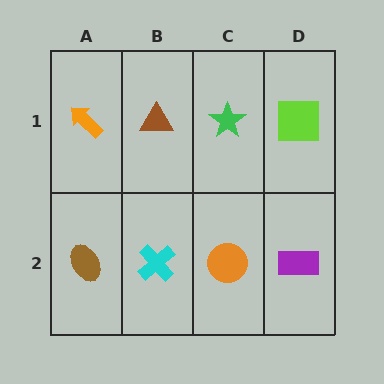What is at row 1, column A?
An orange arrow.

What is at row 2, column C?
An orange circle.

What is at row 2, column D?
A purple rectangle.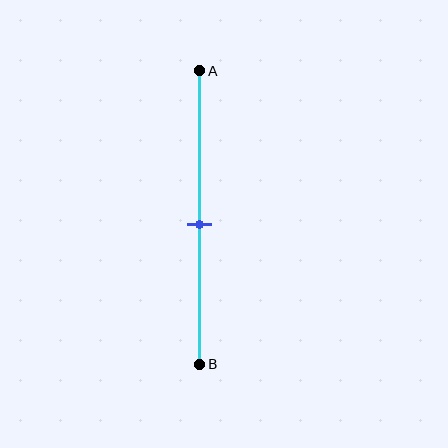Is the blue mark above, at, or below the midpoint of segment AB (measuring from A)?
The blue mark is approximately at the midpoint of segment AB.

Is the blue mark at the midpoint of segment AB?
Yes, the mark is approximately at the midpoint.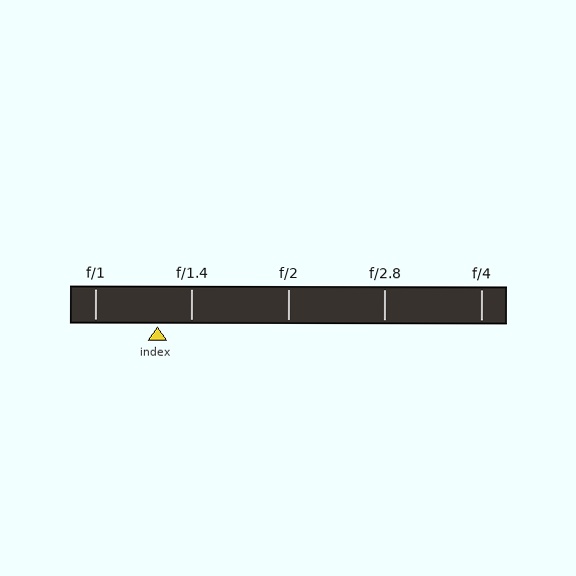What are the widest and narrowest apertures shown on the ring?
The widest aperture shown is f/1 and the narrowest is f/4.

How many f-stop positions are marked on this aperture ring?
There are 5 f-stop positions marked.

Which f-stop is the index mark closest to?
The index mark is closest to f/1.4.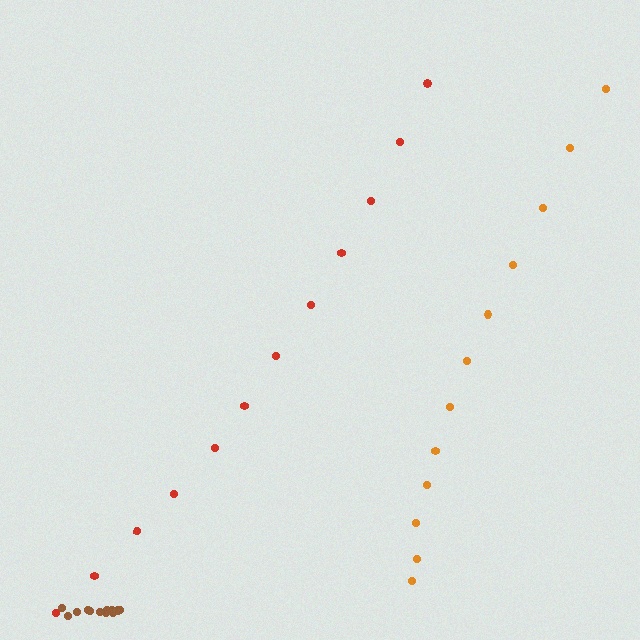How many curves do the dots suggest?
There are 3 distinct paths.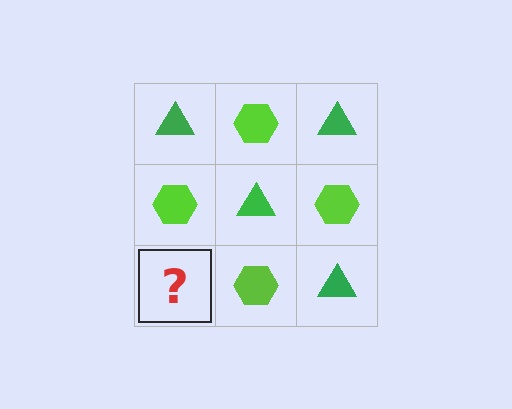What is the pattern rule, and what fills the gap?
The rule is that it alternates green triangle and lime hexagon in a checkerboard pattern. The gap should be filled with a green triangle.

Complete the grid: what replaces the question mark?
The question mark should be replaced with a green triangle.